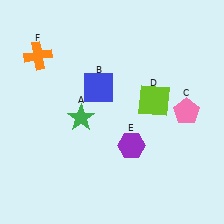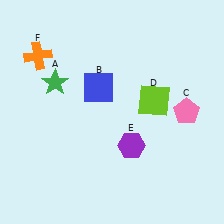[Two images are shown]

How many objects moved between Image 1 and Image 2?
1 object moved between the two images.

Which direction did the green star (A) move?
The green star (A) moved up.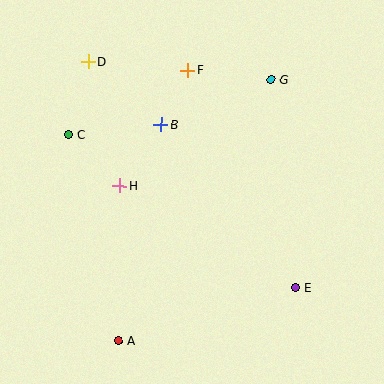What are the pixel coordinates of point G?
Point G is at (271, 79).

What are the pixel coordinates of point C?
Point C is at (68, 135).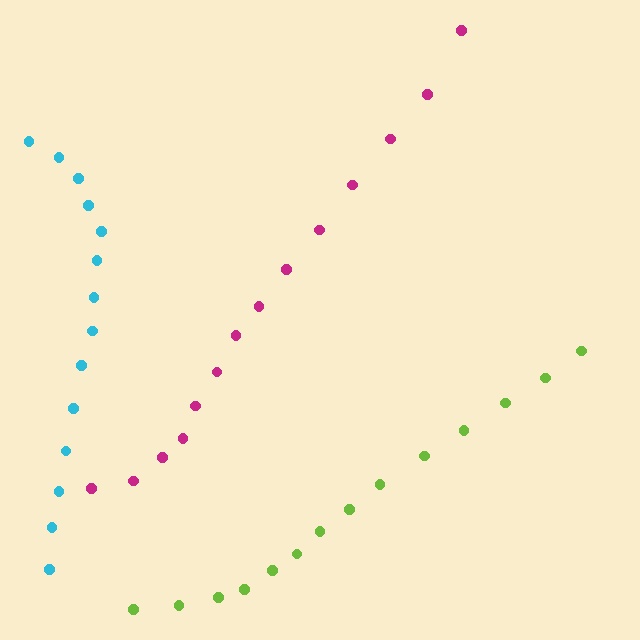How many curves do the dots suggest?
There are 3 distinct paths.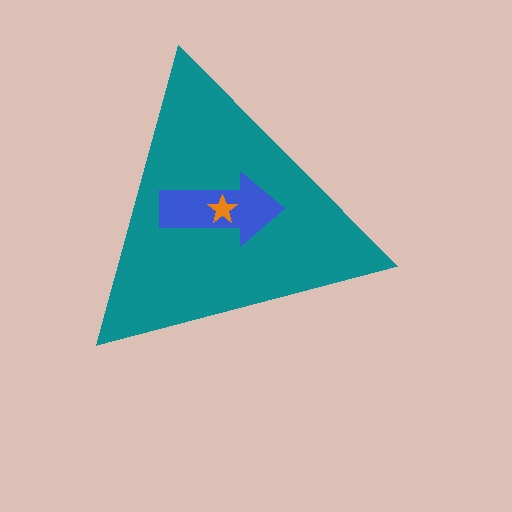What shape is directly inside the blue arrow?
The orange star.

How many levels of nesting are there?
3.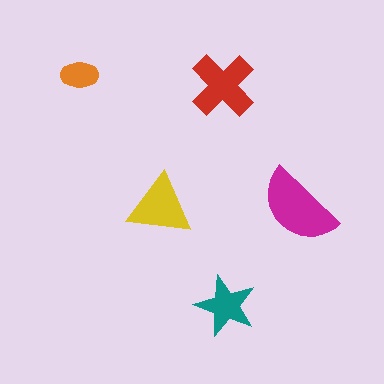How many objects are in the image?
There are 5 objects in the image.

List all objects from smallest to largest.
The orange ellipse, the teal star, the yellow triangle, the red cross, the magenta semicircle.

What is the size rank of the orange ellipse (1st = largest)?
5th.